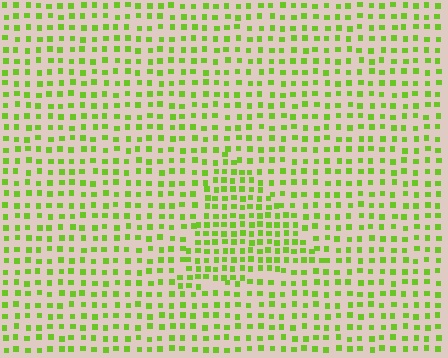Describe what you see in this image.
The image contains small lime elements arranged at two different densities. A triangle-shaped region is visible where the elements are more densely packed than the surrounding area.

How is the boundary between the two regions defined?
The boundary is defined by a change in element density (approximately 1.6x ratio). All elements are the same color, size, and shape.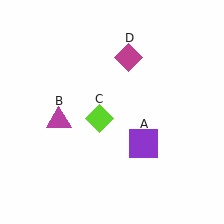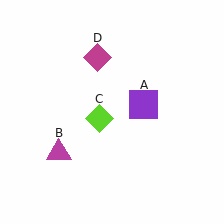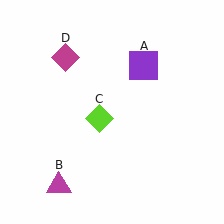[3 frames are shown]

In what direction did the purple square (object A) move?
The purple square (object A) moved up.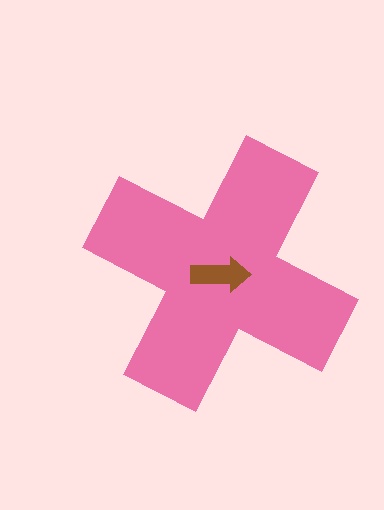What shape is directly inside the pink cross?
The brown arrow.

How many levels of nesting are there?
2.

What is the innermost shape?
The brown arrow.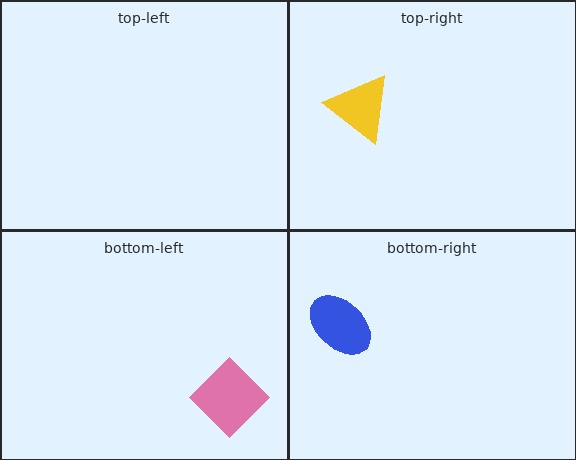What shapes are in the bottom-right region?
The blue ellipse.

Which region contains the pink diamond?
The bottom-left region.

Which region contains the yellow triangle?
The top-right region.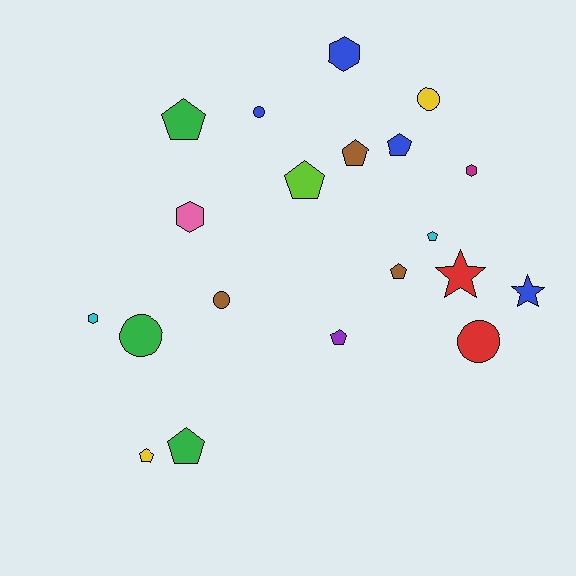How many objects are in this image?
There are 20 objects.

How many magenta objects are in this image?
There is 1 magenta object.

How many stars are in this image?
There are 2 stars.